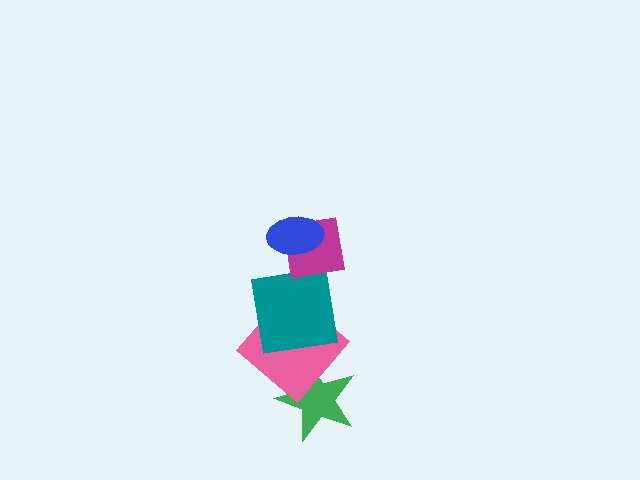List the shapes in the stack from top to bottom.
From top to bottom: the blue ellipse, the magenta square, the teal square, the pink diamond, the green star.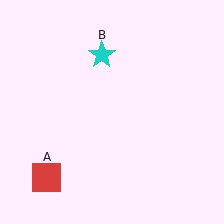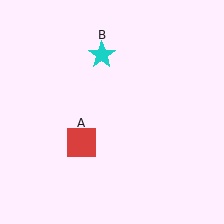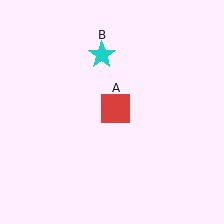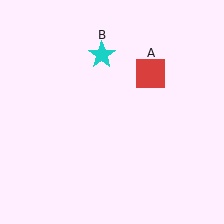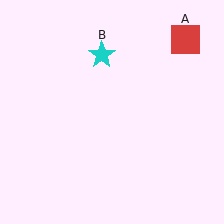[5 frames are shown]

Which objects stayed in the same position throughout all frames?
Cyan star (object B) remained stationary.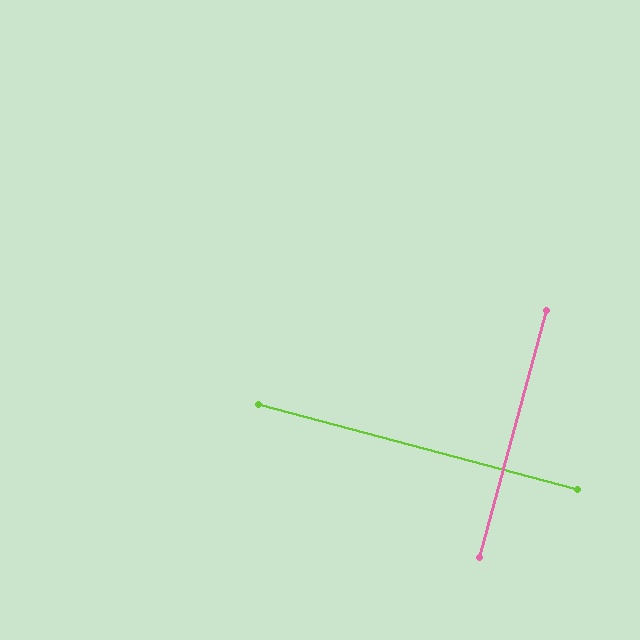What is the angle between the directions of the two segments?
Approximately 90 degrees.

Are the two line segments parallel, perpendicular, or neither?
Perpendicular — they meet at approximately 90°.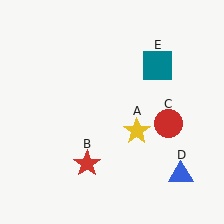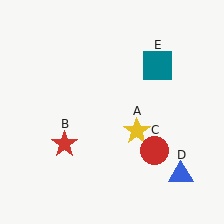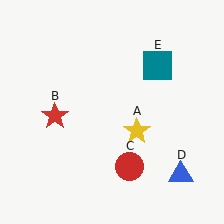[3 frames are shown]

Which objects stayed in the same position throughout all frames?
Yellow star (object A) and blue triangle (object D) and teal square (object E) remained stationary.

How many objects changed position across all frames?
2 objects changed position: red star (object B), red circle (object C).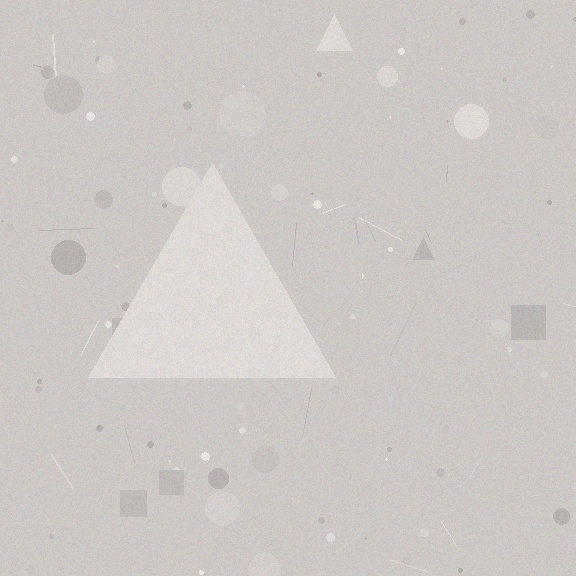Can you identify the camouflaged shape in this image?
The camouflaged shape is a triangle.